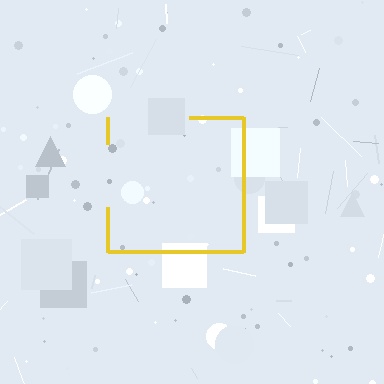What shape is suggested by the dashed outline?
The dashed outline suggests a square.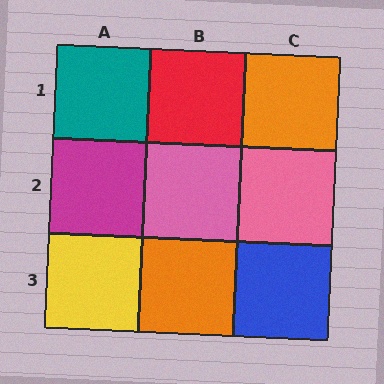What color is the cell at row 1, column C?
Orange.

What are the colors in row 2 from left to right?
Magenta, pink, pink.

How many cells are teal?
1 cell is teal.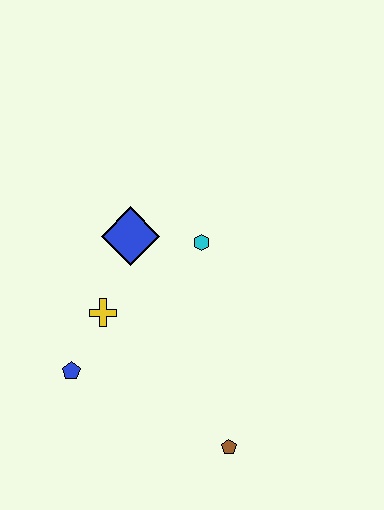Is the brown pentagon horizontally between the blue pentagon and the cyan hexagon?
No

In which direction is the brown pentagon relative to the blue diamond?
The brown pentagon is below the blue diamond.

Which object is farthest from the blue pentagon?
The cyan hexagon is farthest from the blue pentagon.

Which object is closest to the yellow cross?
The blue pentagon is closest to the yellow cross.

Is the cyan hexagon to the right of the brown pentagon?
No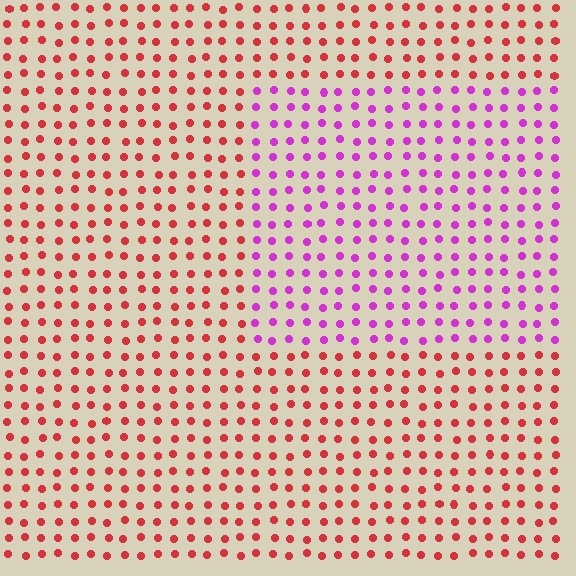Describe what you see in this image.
The image is filled with small red elements in a uniform arrangement. A rectangle-shaped region is visible where the elements are tinted to a slightly different hue, forming a subtle color boundary.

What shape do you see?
I see a rectangle.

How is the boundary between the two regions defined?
The boundary is defined purely by a slight shift in hue (about 56 degrees). Spacing, size, and orientation are identical on both sides.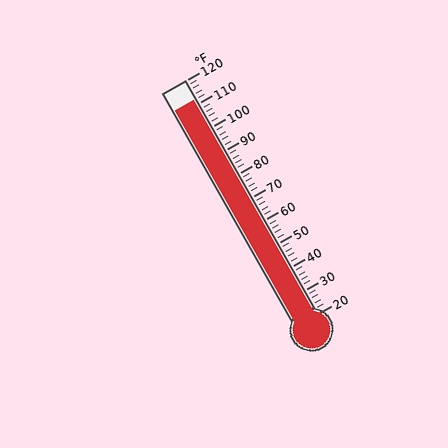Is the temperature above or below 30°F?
The temperature is above 30°F.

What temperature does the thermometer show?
The thermometer shows approximately 112°F.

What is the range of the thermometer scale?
The thermometer scale ranges from 20°F to 120°F.